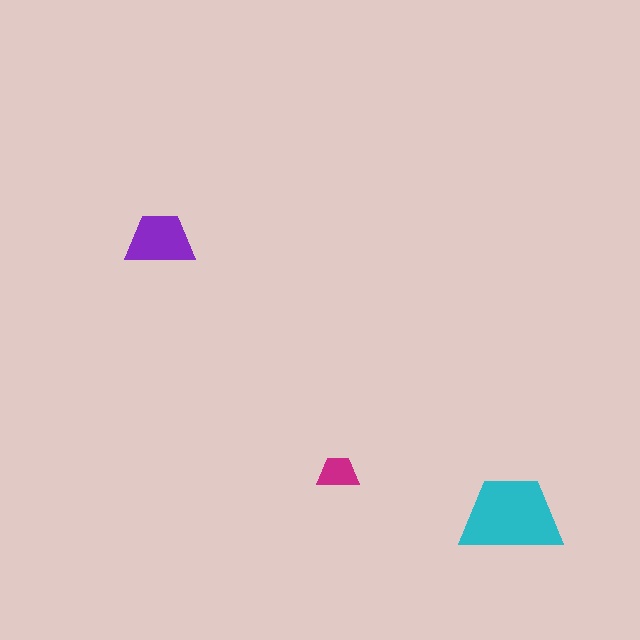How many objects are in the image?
There are 3 objects in the image.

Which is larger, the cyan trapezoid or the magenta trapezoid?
The cyan one.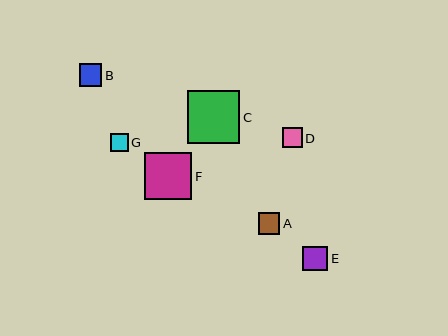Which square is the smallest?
Square G is the smallest with a size of approximately 18 pixels.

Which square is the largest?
Square C is the largest with a size of approximately 52 pixels.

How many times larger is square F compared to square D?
Square F is approximately 2.3 times the size of square D.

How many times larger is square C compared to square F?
Square C is approximately 1.1 times the size of square F.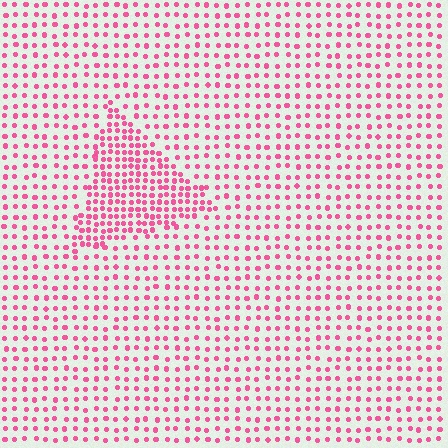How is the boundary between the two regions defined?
The boundary is defined by a change in element density (approximately 2.0x ratio). All elements are the same color, size, and shape.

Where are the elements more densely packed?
The elements are more densely packed inside the triangle boundary.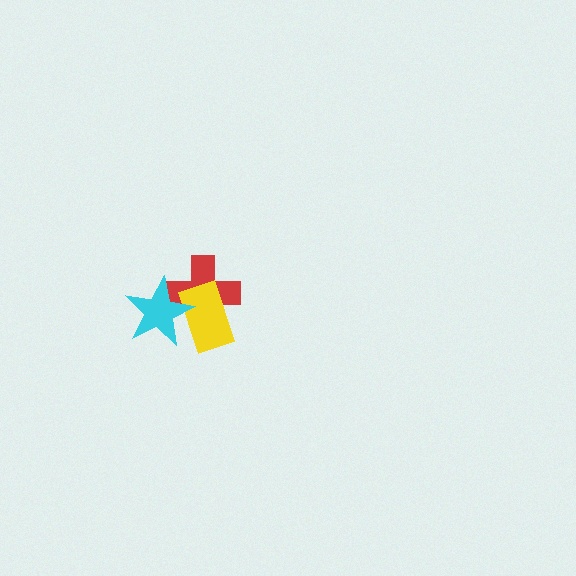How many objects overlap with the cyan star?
2 objects overlap with the cyan star.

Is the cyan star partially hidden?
No, no other shape covers it.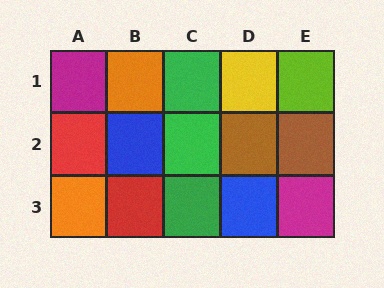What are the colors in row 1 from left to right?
Magenta, orange, green, yellow, lime.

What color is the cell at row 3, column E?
Magenta.